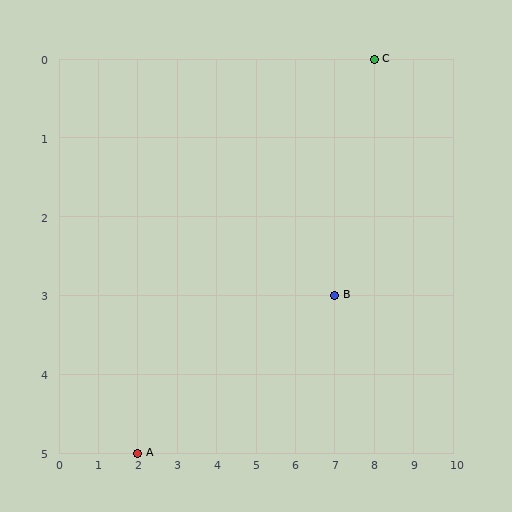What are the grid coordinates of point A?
Point A is at grid coordinates (2, 5).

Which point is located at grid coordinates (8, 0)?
Point C is at (8, 0).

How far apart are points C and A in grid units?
Points C and A are 6 columns and 5 rows apart (about 7.8 grid units diagonally).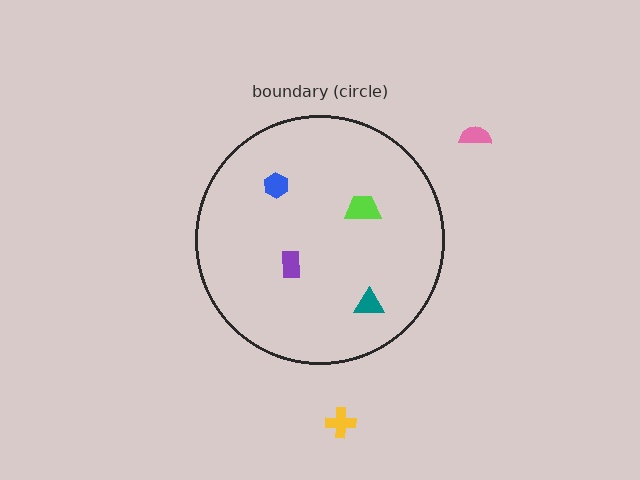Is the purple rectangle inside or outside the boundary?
Inside.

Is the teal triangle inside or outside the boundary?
Inside.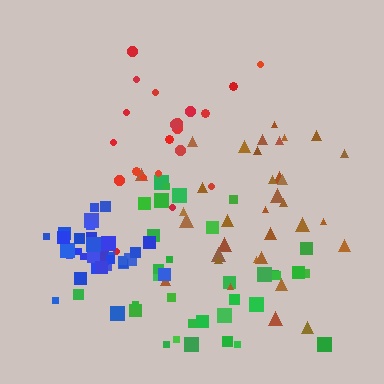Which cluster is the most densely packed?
Blue.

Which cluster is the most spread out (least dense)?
Green.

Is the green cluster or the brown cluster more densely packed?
Brown.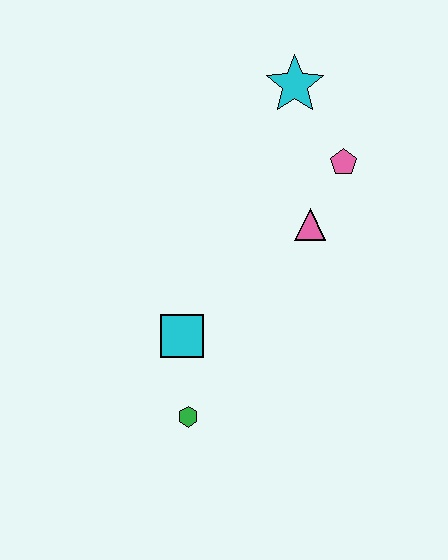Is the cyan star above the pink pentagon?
Yes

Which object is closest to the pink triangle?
The pink pentagon is closest to the pink triangle.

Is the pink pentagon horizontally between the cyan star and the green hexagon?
No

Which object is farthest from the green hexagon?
The cyan star is farthest from the green hexagon.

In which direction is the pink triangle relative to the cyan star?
The pink triangle is below the cyan star.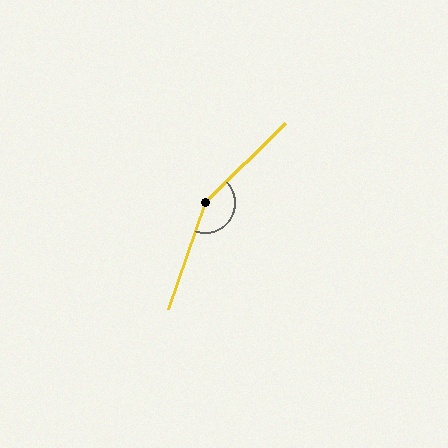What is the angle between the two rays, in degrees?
Approximately 154 degrees.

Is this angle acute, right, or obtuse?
It is obtuse.